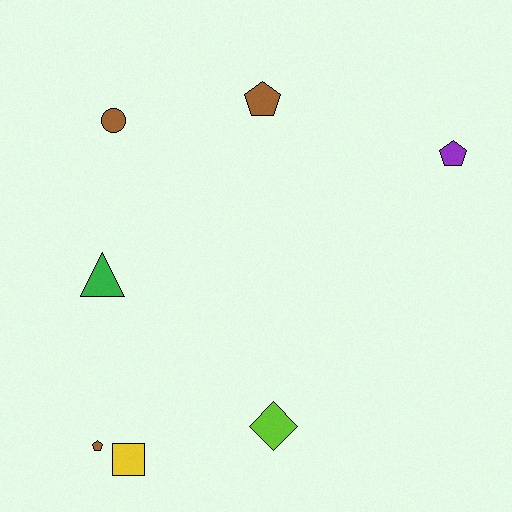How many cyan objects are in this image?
There are no cyan objects.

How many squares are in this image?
There is 1 square.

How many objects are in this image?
There are 7 objects.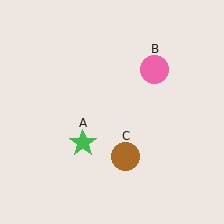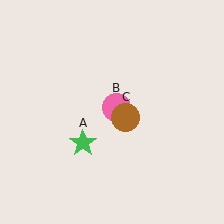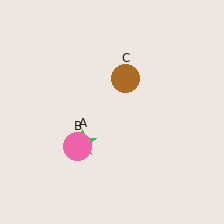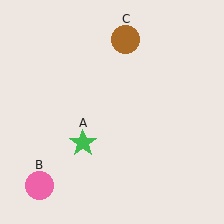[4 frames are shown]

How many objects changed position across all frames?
2 objects changed position: pink circle (object B), brown circle (object C).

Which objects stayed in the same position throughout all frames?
Green star (object A) remained stationary.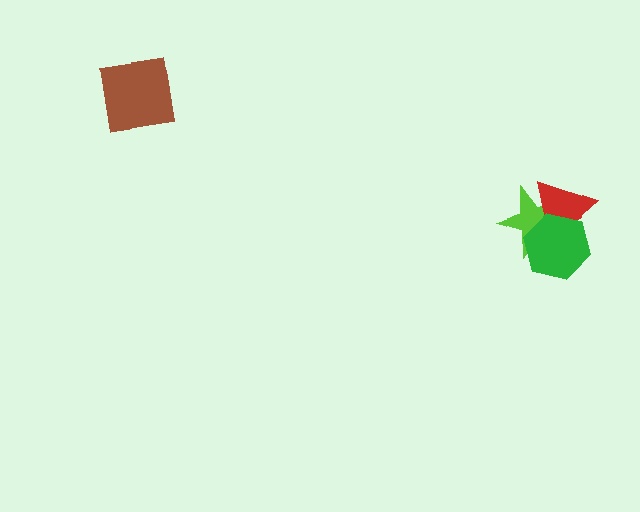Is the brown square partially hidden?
No, no other shape covers it.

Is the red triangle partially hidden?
Yes, it is partially covered by another shape.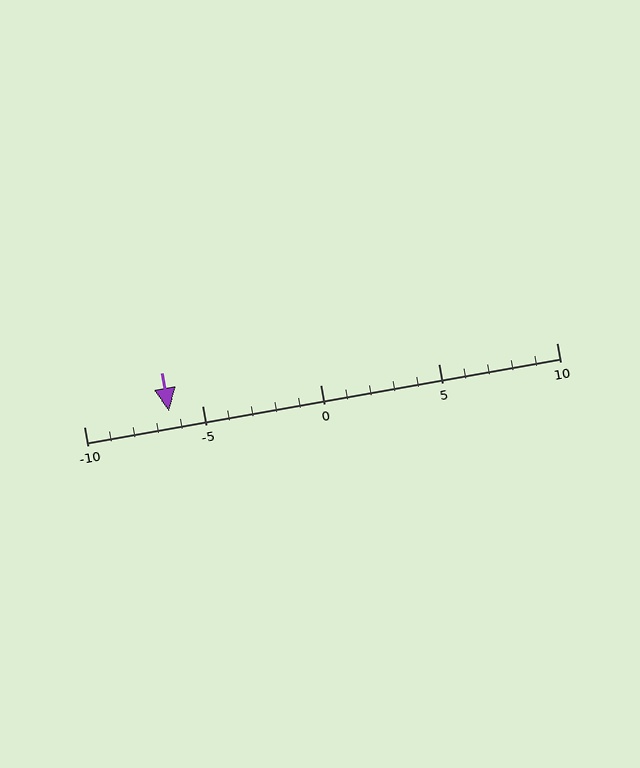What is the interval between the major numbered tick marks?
The major tick marks are spaced 5 units apart.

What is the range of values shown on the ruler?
The ruler shows values from -10 to 10.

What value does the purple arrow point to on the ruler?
The purple arrow points to approximately -6.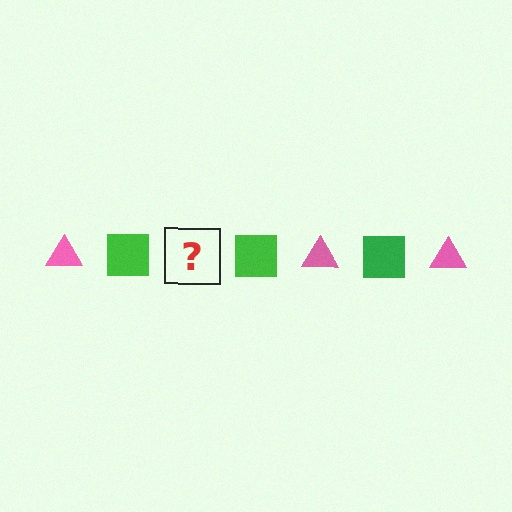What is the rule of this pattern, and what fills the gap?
The rule is that the pattern alternates between pink triangle and green square. The gap should be filled with a pink triangle.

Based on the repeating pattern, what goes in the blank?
The blank should be a pink triangle.